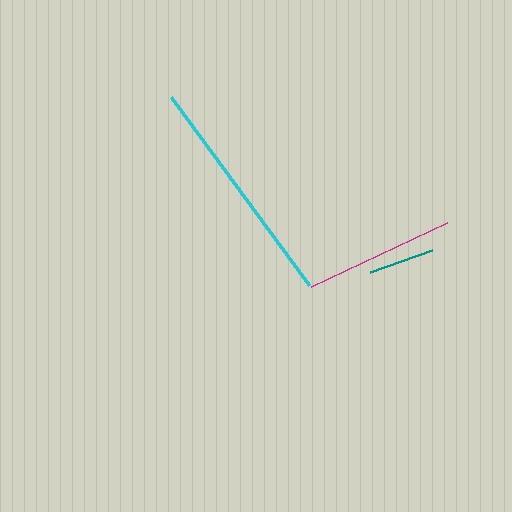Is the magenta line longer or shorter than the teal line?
The magenta line is longer than the teal line.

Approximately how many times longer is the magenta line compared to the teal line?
The magenta line is approximately 2.3 times the length of the teal line.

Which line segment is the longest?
The cyan line is the longest at approximately 234 pixels.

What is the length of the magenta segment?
The magenta segment is approximately 150 pixels long.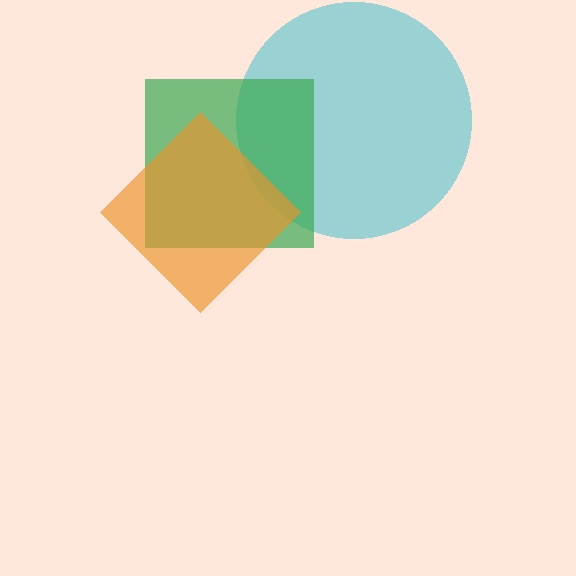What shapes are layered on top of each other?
The layered shapes are: a cyan circle, a green square, an orange diamond.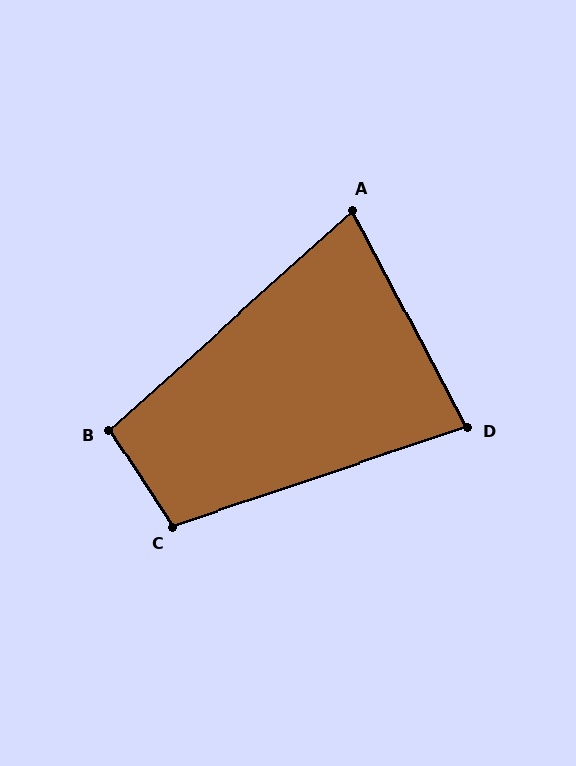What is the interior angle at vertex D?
Approximately 81 degrees (acute).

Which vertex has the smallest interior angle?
A, at approximately 76 degrees.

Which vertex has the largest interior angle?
C, at approximately 104 degrees.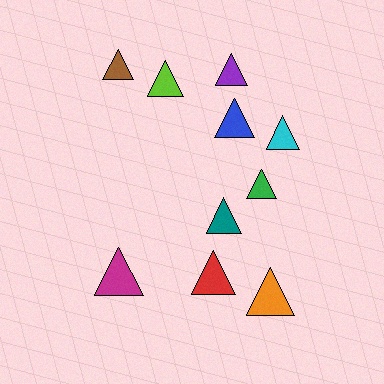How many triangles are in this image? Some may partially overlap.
There are 10 triangles.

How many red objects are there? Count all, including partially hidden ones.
There is 1 red object.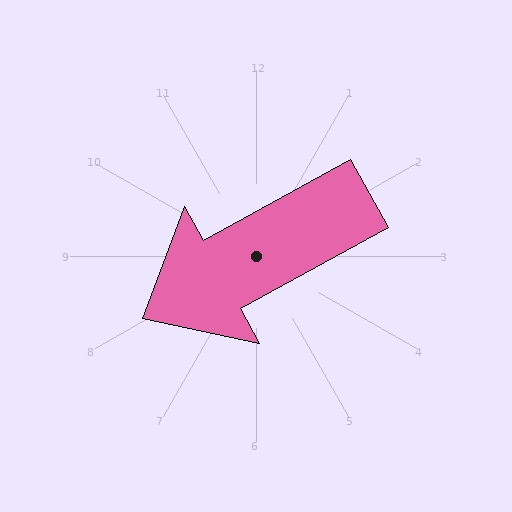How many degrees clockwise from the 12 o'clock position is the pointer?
Approximately 241 degrees.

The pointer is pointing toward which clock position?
Roughly 8 o'clock.